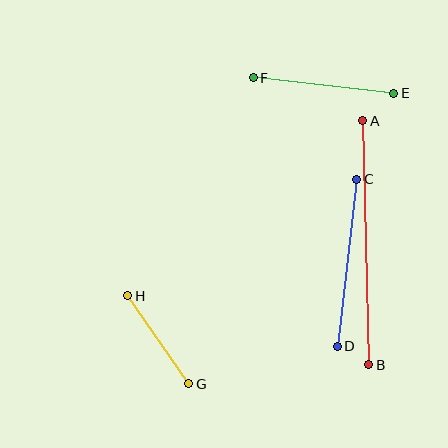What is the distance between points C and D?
The distance is approximately 168 pixels.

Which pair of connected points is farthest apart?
Points A and B are farthest apart.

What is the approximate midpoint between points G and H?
The midpoint is at approximately (158, 340) pixels.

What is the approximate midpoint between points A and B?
The midpoint is at approximately (366, 243) pixels.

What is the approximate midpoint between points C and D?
The midpoint is at approximately (347, 263) pixels.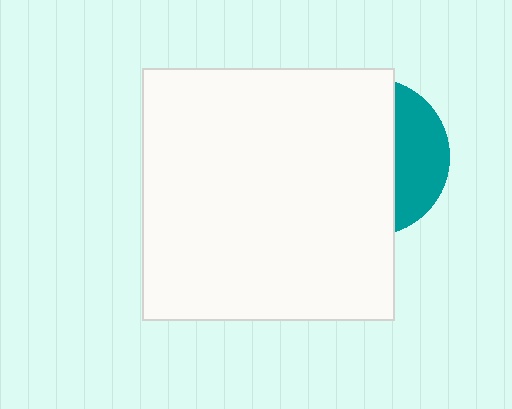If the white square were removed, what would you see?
You would see the complete teal circle.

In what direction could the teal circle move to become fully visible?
The teal circle could move right. That would shift it out from behind the white square entirely.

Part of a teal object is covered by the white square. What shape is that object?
It is a circle.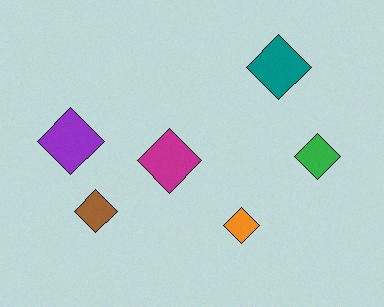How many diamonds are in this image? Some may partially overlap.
There are 6 diamonds.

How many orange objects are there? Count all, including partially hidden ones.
There is 1 orange object.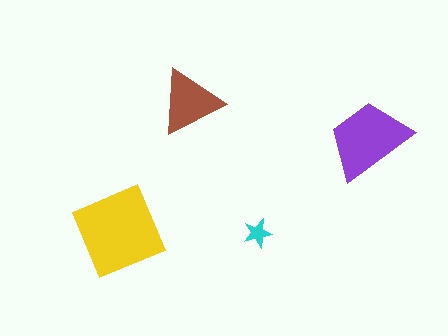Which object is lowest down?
The cyan star is bottommost.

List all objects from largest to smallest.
The yellow diamond, the purple trapezoid, the brown triangle, the cyan star.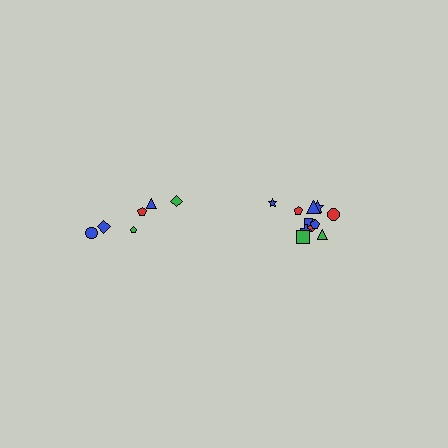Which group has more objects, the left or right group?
The right group.